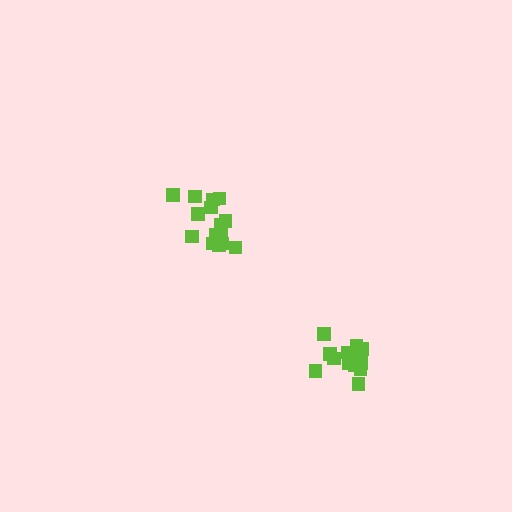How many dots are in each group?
Group 1: 14 dots, Group 2: 15 dots (29 total).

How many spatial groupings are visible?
There are 2 spatial groupings.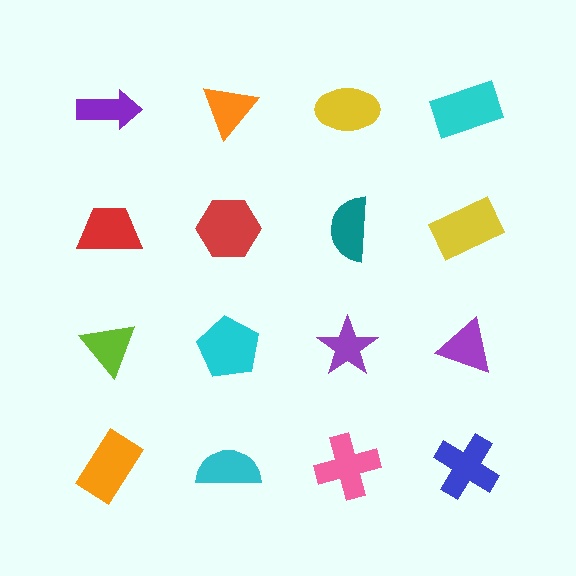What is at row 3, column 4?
A purple triangle.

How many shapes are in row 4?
4 shapes.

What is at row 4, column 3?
A pink cross.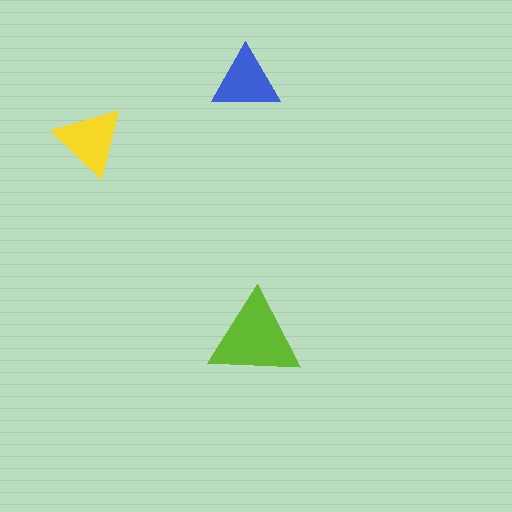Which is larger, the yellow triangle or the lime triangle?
The lime one.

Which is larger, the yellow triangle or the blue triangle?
The yellow one.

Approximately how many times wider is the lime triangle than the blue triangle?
About 1.5 times wider.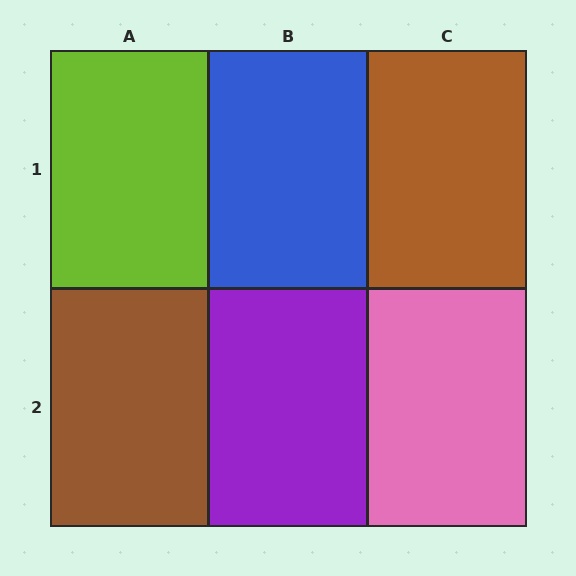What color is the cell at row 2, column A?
Brown.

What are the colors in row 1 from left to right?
Lime, blue, brown.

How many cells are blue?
1 cell is blue.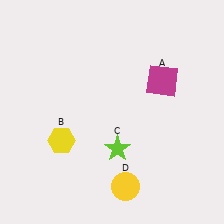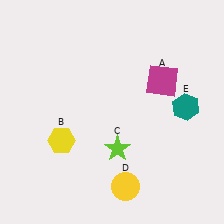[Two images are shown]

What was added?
A teal hexagon (E) was added in Image 2.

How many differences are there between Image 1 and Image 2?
There is 1 difference between the two images.